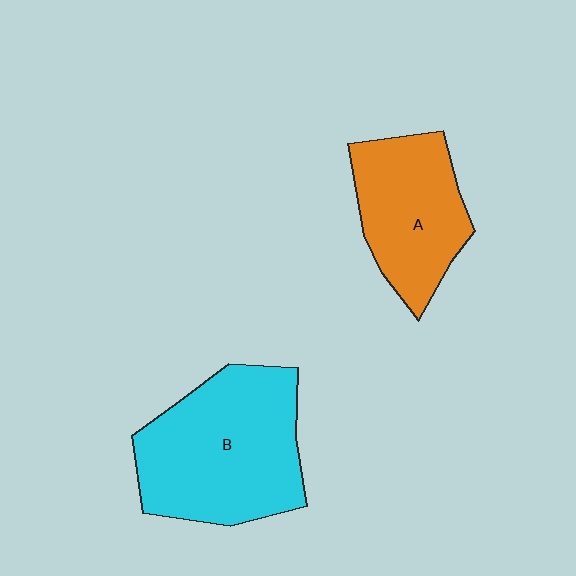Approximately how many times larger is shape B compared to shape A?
Approximately 1.5 times.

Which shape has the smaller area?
Shape A (orange).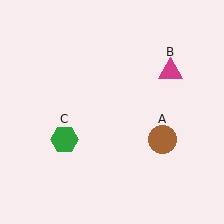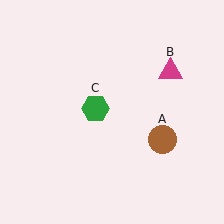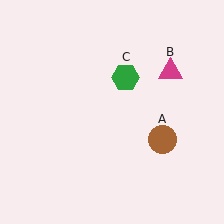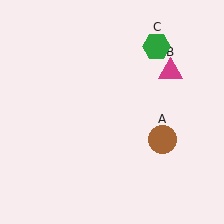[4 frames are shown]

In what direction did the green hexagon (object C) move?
The green hexagon (object C) moved up and to the right.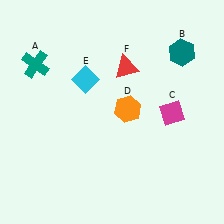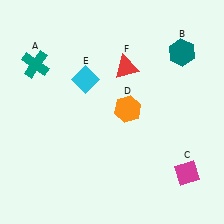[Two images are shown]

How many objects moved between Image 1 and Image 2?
1 object moved between the two images.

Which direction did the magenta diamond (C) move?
The magenta diamond (C) moved down.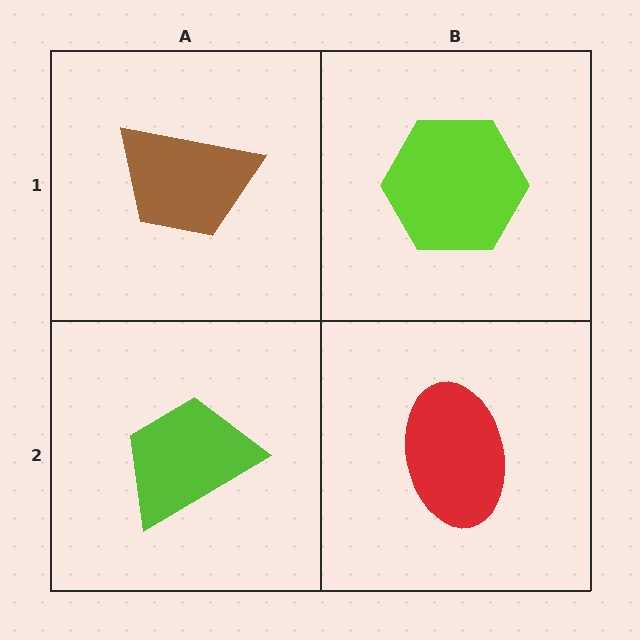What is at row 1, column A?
A brown trapezoid.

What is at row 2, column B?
A red ellipse.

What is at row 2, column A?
A lime trapezoid.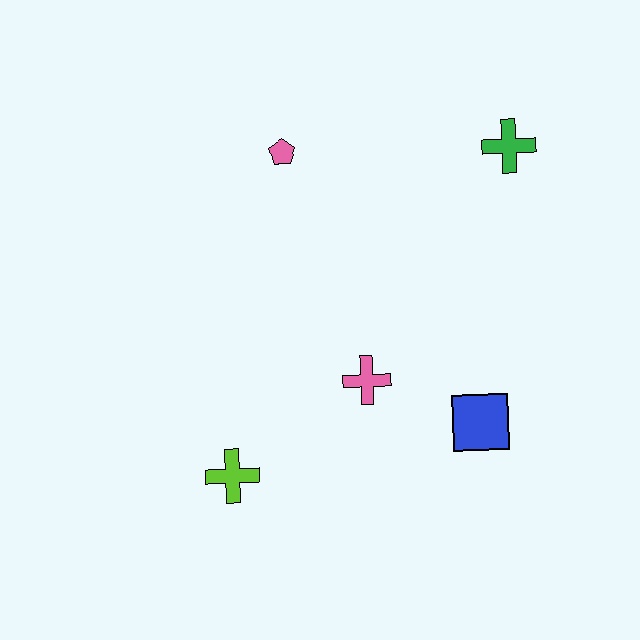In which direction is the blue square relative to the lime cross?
The blue square is to the right of the lime cross.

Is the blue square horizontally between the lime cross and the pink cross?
No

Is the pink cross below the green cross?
Yes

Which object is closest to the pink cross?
The blue square is closest to the pink cross.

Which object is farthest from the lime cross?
The green cross is farthest from the lime cross.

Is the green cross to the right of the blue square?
Yes